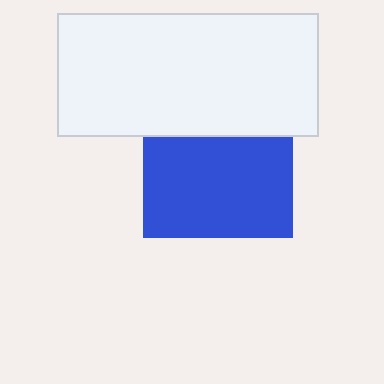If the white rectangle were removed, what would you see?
You would see the complete blue square.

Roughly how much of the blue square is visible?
Most of it is visible (roughly 67%).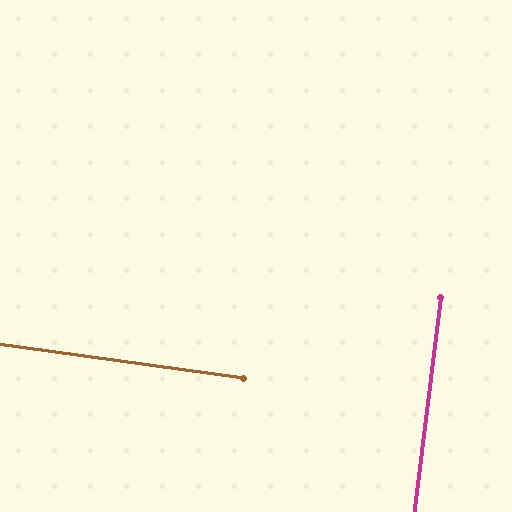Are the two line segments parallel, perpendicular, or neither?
Perpendicular — they meet at approximately 89°.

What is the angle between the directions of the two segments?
Approximately 89 degrees.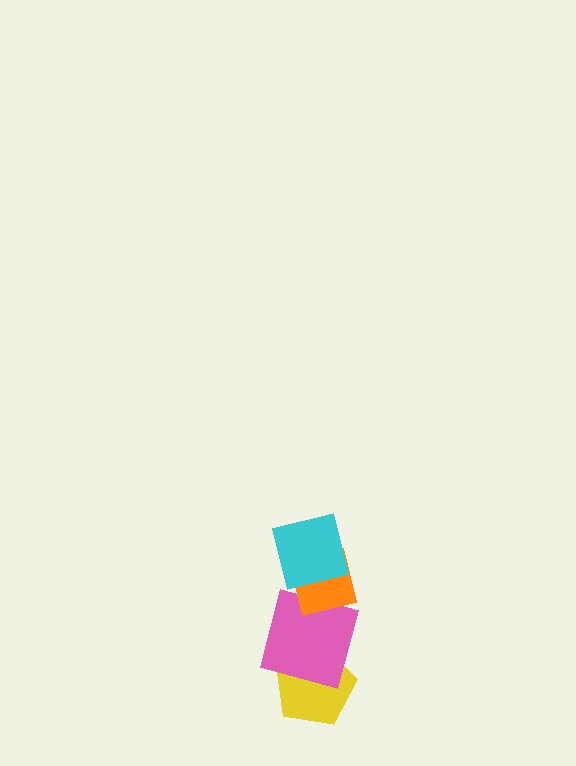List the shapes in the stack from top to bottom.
From top to bottom: the cyan square, the orange square, the pink square, the yellow pentagon.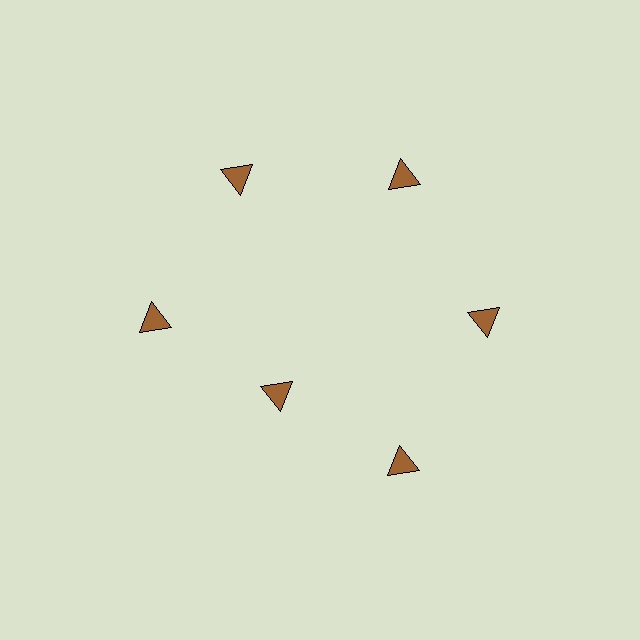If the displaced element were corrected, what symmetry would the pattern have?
It would have 6-fold rotational symmetry — the pattern would map onto itself every 60 degrees.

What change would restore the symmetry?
The symmetry would be restored by moving it outward, back onto the ring so that all 6 triangles sit at equal angles and equal distance from the center.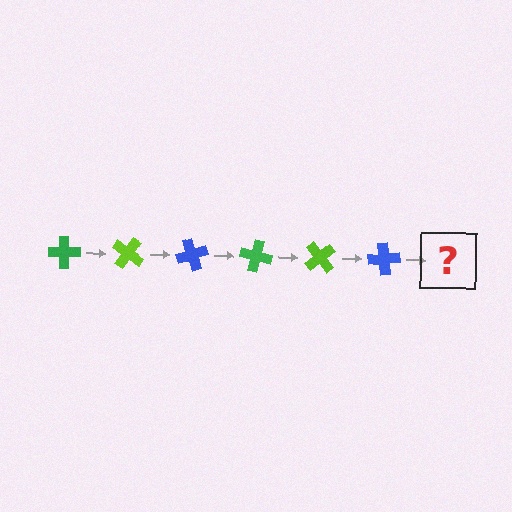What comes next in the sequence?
The next element should be a green cross, rotated 210 degrees from the start.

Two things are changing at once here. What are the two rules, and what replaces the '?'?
The two rules are that it rotates 35 degrees each step and the color cycles through green, lime, and blue. The '?' should be a green cross, rotated 210 degrees from the start.